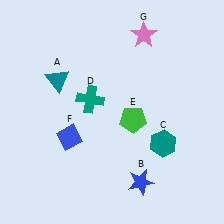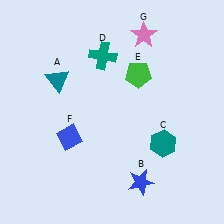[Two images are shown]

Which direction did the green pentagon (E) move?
The green pentagon (E) moved up.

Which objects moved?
The objects that moved are: the teal cross (D), the green pentagon (E).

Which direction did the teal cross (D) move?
The teal cross (D) moved up.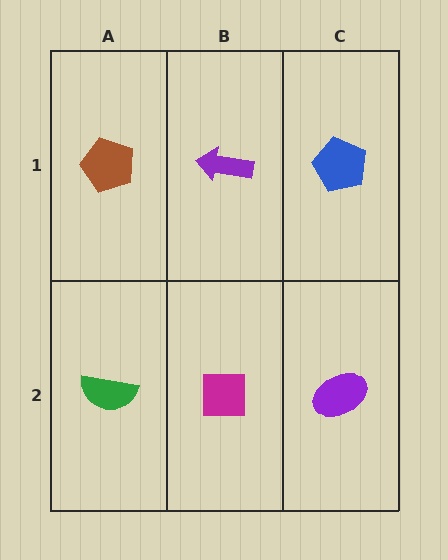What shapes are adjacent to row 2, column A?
A brown pentagon (row 1, column A), a magenta square (row 2, column B).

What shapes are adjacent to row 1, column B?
A magenta square (row 2, column B), a brown pentagon (row 1, column A), a blue pentagon (row 1, column C).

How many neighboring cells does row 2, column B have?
3.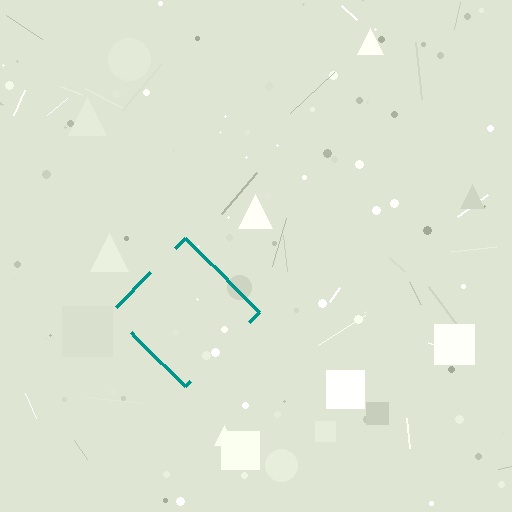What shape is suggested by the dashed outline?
The dashed outline suggests a diamond.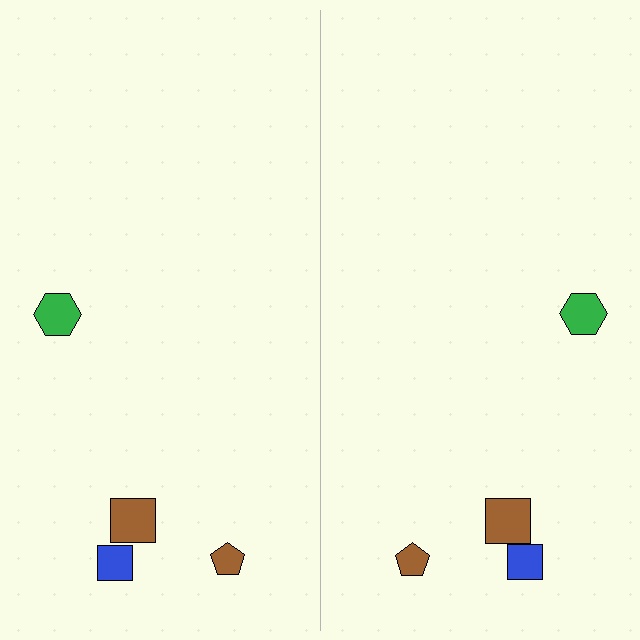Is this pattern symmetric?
Yes, this pattern has bilateral (reflection) symmetry.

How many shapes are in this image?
There are 8 shapes in this image.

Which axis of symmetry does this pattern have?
The pattern has a vertical axis of symmetry running through the center of the image.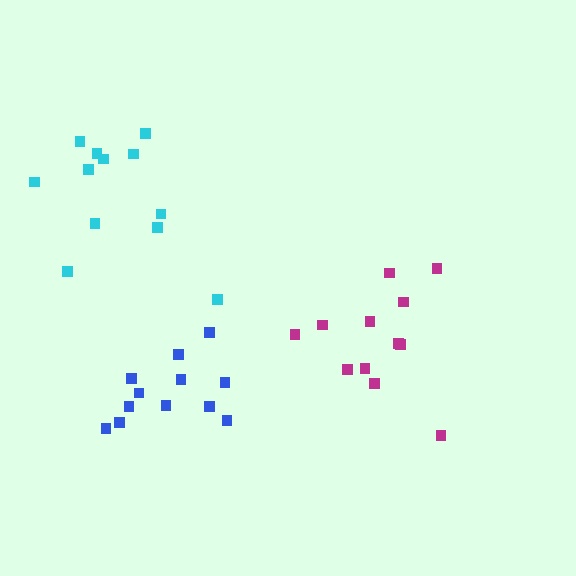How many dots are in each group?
Group 1: 12 dots, Group 2: 12 dots, Group 3: 12 dots (36 total).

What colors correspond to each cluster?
The clusters are colored: blue, magenta, cyan.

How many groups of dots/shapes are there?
There are 3 groups.